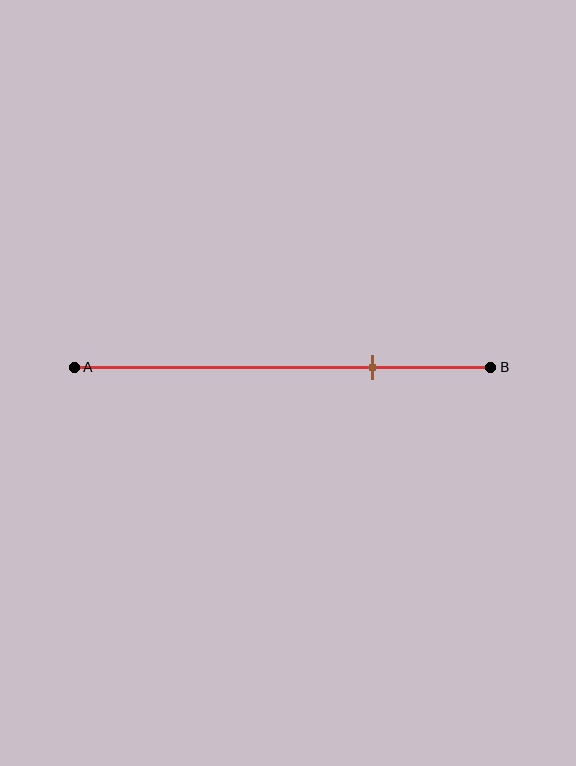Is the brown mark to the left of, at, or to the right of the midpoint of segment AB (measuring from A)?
The brown mark is to the right of the midpoint of segment AB.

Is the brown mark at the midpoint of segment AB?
No, the mark is at about 70% from A, not at the 50% midpoint.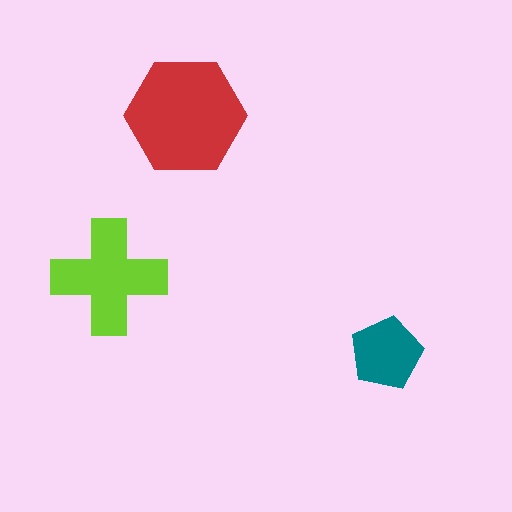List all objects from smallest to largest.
The teal pentagon, the lime cross, the red hexagon.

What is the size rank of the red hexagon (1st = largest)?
1st.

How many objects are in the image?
There are 3 objects in the image.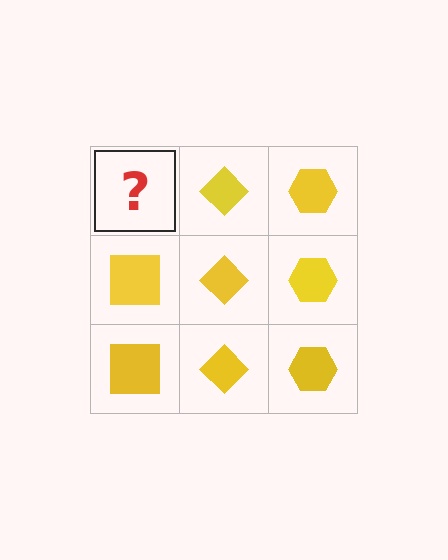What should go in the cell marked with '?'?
The missing cell should contain a yellow square.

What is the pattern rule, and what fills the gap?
The rule is that each column has a consistent shape. The gap should be filled with a yellow square.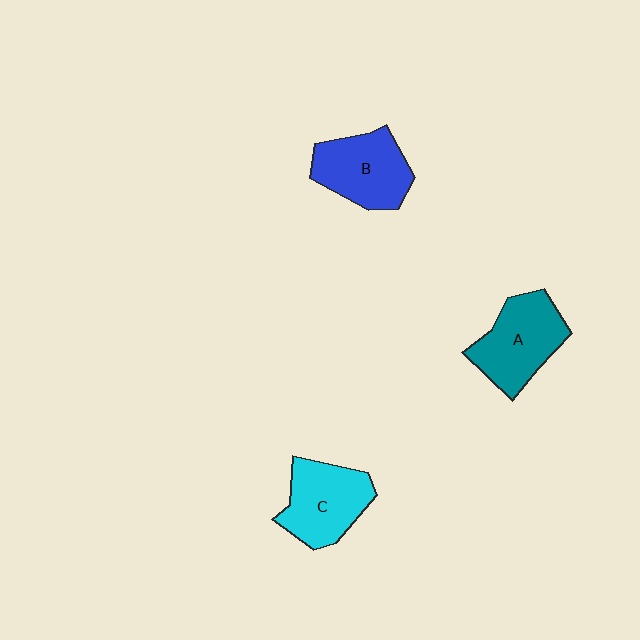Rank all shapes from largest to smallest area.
From largest to smallest: A (teal), B (blue), C (cyan).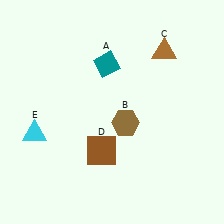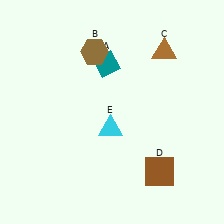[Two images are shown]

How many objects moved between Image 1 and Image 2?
3 objects moved between the two images.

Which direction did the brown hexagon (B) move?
The brown hexagon (B) moved up.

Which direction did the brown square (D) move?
The brown square (D) moved right.